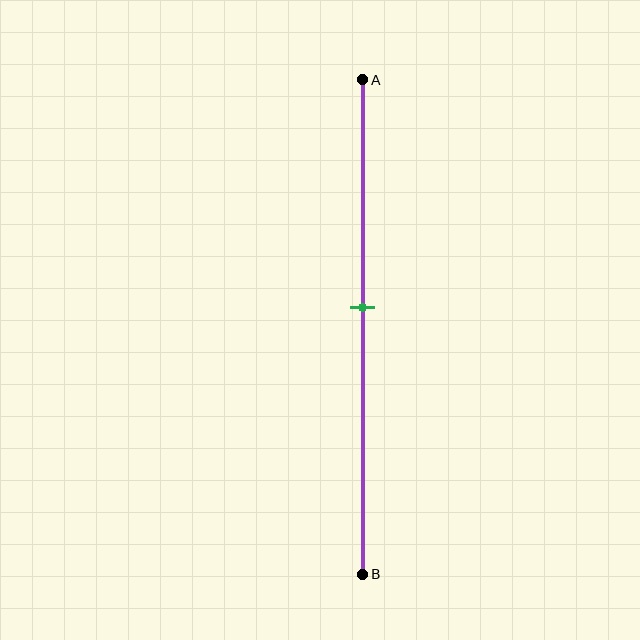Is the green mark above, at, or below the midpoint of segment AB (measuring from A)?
The green mark is above the midpoint of segment AB.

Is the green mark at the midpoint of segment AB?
No, the mark is at about 45% from A, not at the 50% midpoint.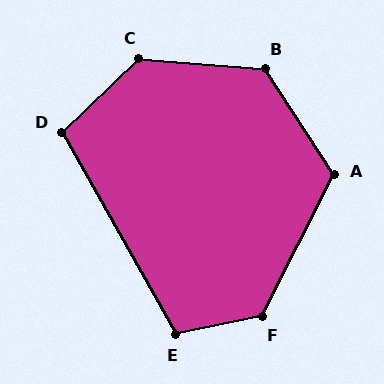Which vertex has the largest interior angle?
C, at approximately 132 degrees.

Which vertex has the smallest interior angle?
D, at approximately 104 degrees.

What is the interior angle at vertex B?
Approximately 127 degrees (obtuse).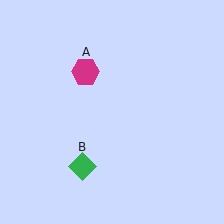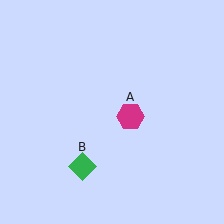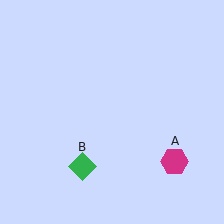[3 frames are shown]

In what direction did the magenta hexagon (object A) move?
The magenta hexagon (object A) moved down and to the right.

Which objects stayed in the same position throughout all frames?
Green diamond (object B) remained stationary.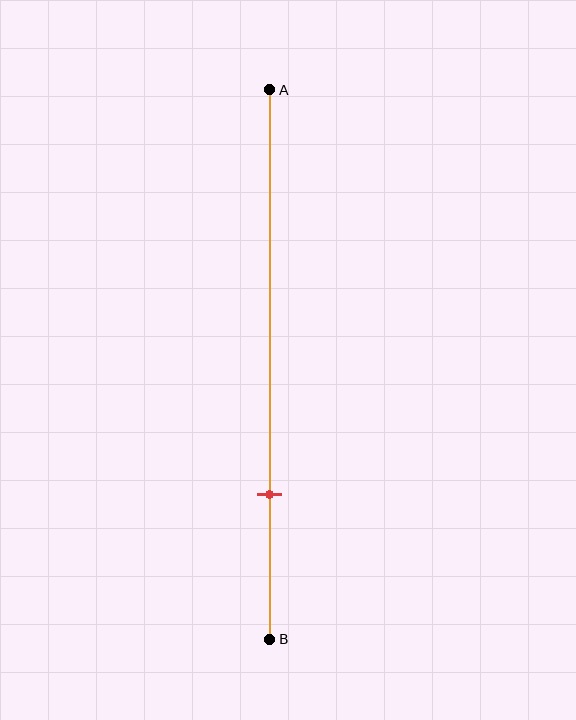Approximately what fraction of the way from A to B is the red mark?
The red mark is approximately 75% of the way from A to B.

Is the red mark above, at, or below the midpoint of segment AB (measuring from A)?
The red mark is below the midpoint of segment AB.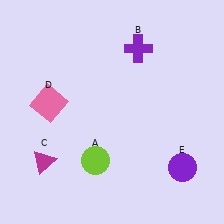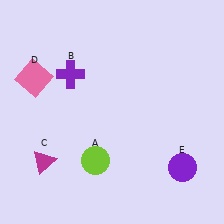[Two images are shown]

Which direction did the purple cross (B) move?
The purple cross (B) moved left.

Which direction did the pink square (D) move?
The pink square (D) moved up.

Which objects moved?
The objects that moved are: the purple cross (B), the pink square (D).